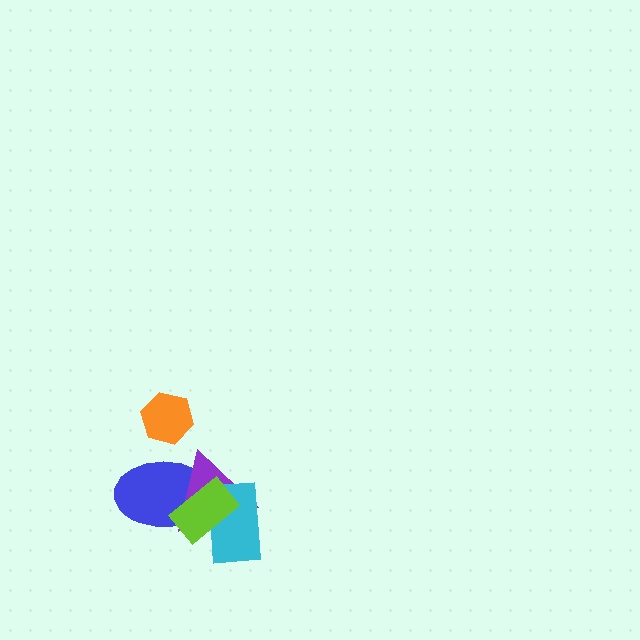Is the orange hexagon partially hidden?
No, no other shape covers it.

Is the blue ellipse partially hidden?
Yes, it is partially covered by another shape.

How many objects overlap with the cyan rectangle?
3 objects overlap with the cyan rectangle.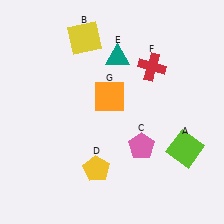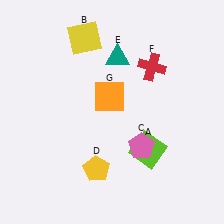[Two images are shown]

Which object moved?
The lime square (A) moved left.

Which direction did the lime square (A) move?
The lime square (A) moved left.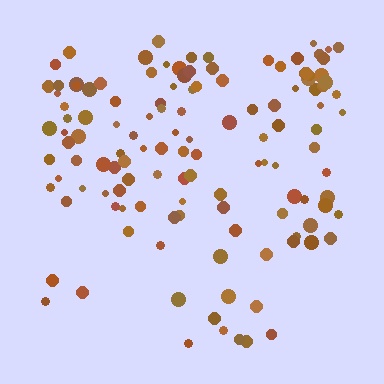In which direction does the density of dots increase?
From bottom to top, with the top side densest.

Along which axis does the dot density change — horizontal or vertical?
Vertical.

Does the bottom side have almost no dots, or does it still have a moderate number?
Still a moderate number, just noticeably fewer than the top.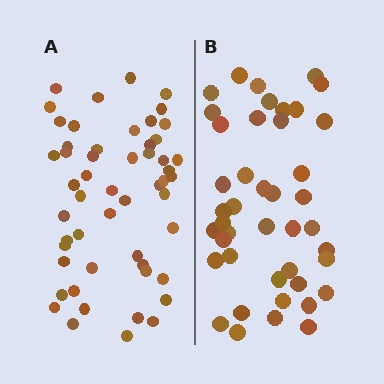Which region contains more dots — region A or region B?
Region A (the left region) has more dots.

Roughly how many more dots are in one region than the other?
Region A has roughly 10 or so more dots than region B.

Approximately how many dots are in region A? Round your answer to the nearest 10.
About 50 dots. (The exact count is 53, which rounds to 50.)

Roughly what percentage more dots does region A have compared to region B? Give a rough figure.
About 25% more.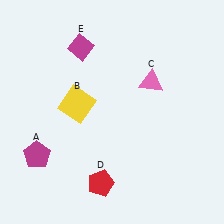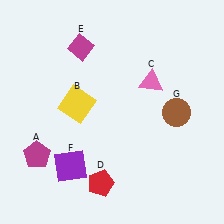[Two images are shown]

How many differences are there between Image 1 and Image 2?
There are 2 differences between the two images.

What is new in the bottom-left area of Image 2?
A purple square (F) was added in the bottom-left area of Image 2.